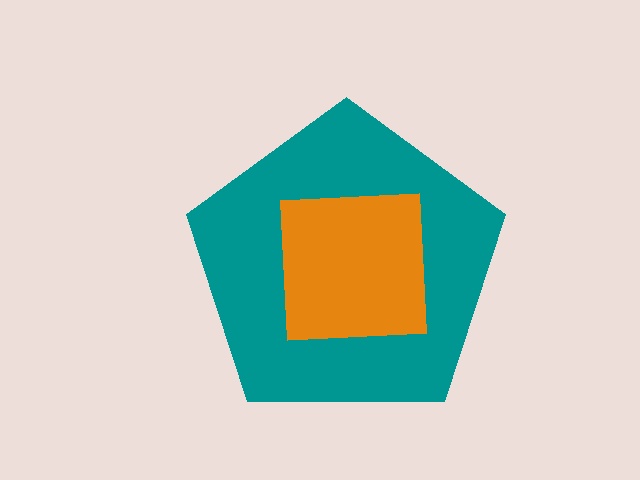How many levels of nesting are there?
2.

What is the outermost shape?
The teal pentagon.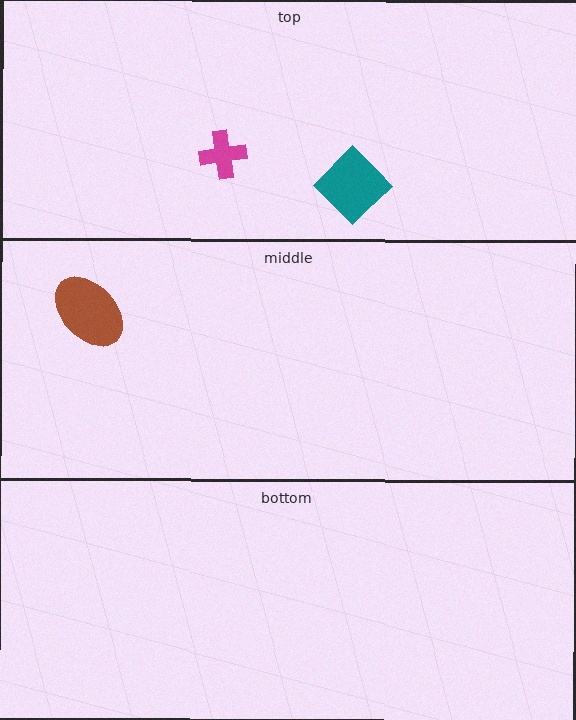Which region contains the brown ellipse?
The middle region.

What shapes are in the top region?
The magenta cross, the teal diamond.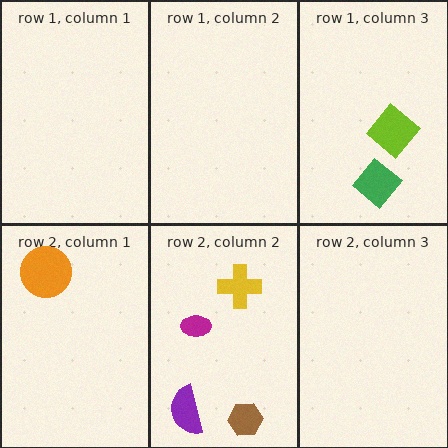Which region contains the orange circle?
The row 2, column 1 region.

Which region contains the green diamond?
The row 1, column 3 region.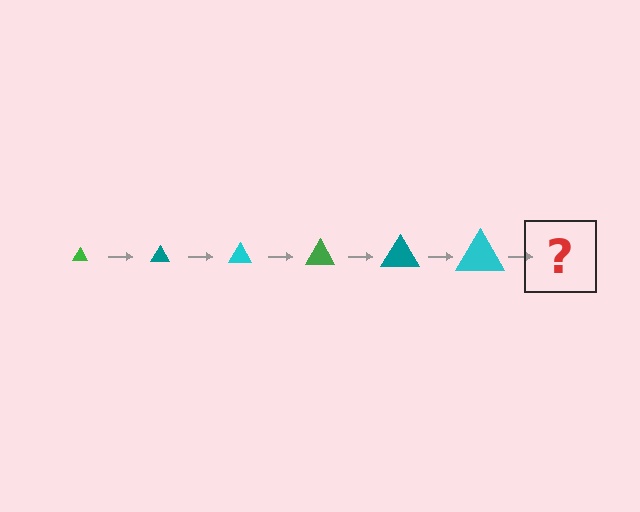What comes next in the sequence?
The next element should be a green triangle, larger than the previous one.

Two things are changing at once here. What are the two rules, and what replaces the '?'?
The two rules are that the triangle grows larger each step and the color cycles through green, teal, and cyan. The '?' should be a green triangle, larger than the previous one.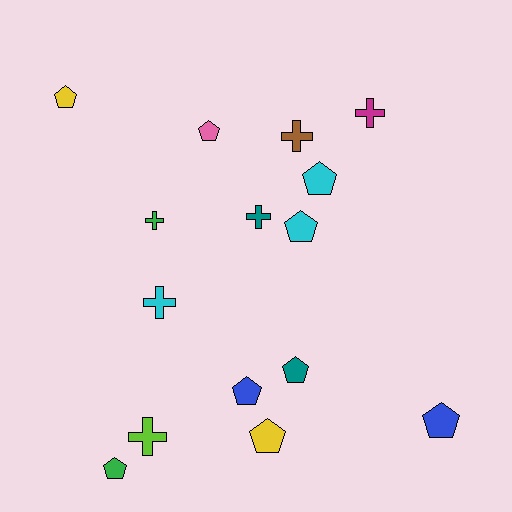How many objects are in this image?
There are 15 objects.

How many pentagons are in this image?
There are 9 pentagons.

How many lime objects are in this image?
There is 1 lime object.